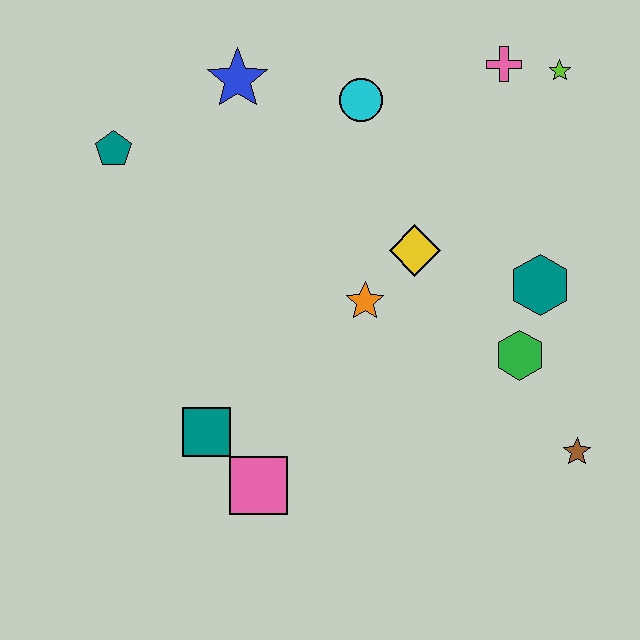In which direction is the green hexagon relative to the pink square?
The green hexagon is to the right of the pink square.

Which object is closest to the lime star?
The pink cross is closest to the lime star.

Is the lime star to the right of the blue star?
Yes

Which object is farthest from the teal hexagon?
The teal pentagon is farthest from the teal hexagon.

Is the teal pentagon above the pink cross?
No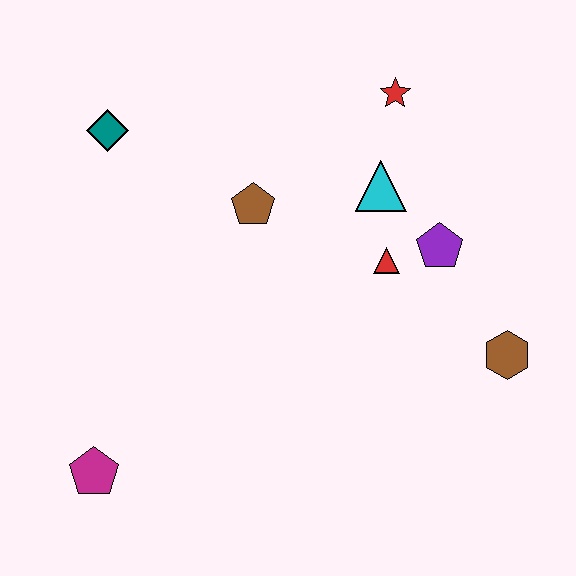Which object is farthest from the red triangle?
The magenta pentagon is farthest from the red triangle.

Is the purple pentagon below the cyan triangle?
Yes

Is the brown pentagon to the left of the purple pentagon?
Yes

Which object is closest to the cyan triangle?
The red triangle is closest to the cyan triangle.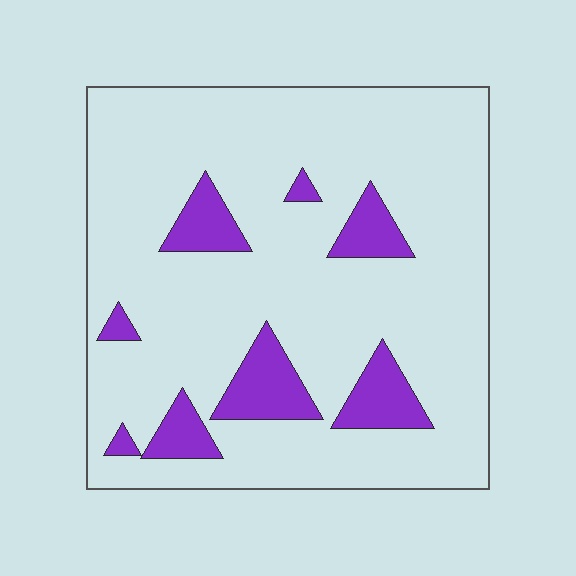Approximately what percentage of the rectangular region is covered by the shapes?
Approximately 15%.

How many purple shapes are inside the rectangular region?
8.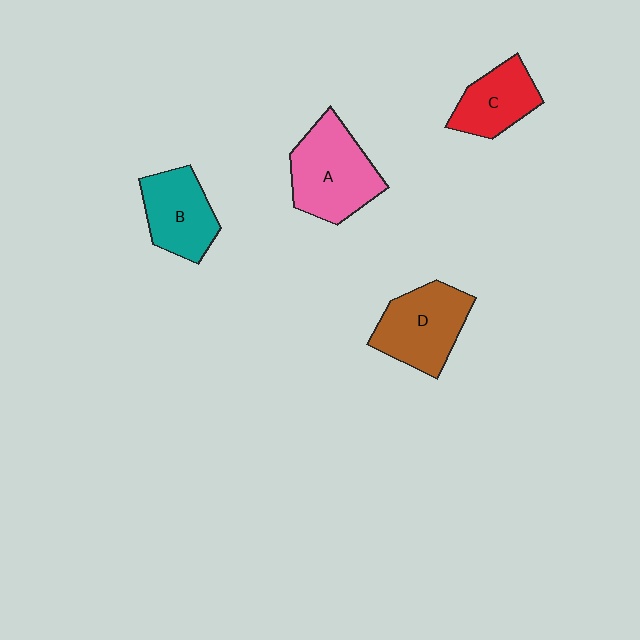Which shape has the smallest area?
Shape C (red).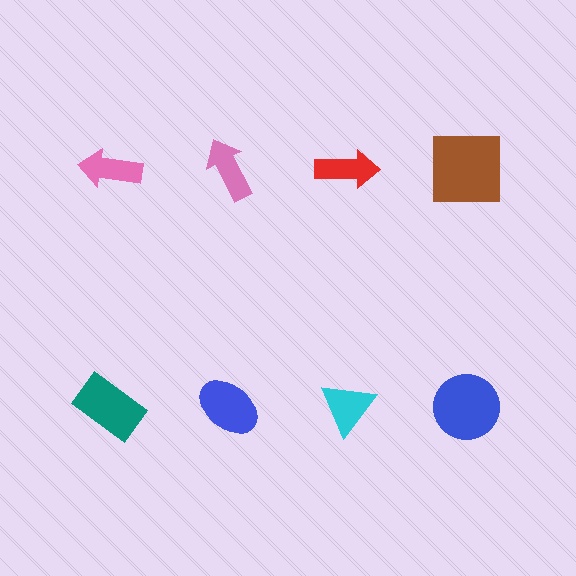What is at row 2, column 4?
A blue circle.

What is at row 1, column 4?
A brown square.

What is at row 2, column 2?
A blue ellipse.